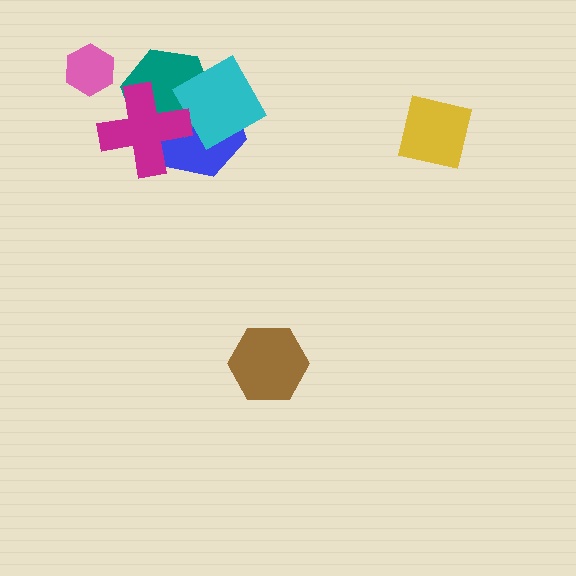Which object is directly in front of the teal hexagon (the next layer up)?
The cyan square is directly in front of the teal hexagon.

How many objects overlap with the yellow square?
0 objects overlap with the yellow square.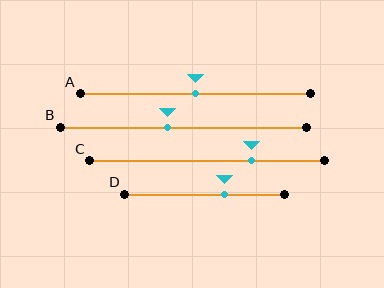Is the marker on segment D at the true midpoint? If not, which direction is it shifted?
No, the marker on segment D is shifted to the right by about 12% of the segment length.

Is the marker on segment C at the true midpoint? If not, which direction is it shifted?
No, the marker on segment C is shifted to the right by about 19% of the segment length.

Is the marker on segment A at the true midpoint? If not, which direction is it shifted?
Yes, the marker on segment A is at the true midpoint.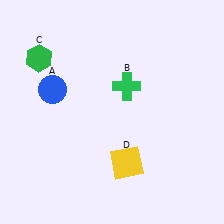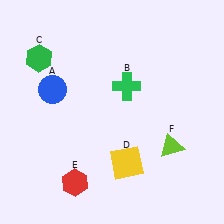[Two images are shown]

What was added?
A red hexagon (E), a lime triangle (F) were added in Image 2.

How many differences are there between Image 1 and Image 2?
There are 2 differences between the two images.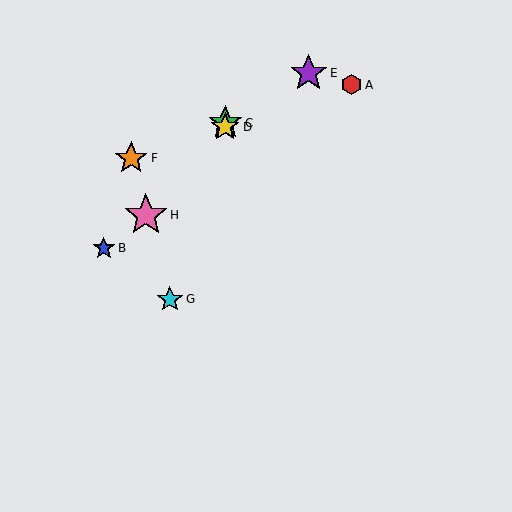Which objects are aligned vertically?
Objects C, D are aligned vertically.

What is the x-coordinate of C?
Object C is at x≈225.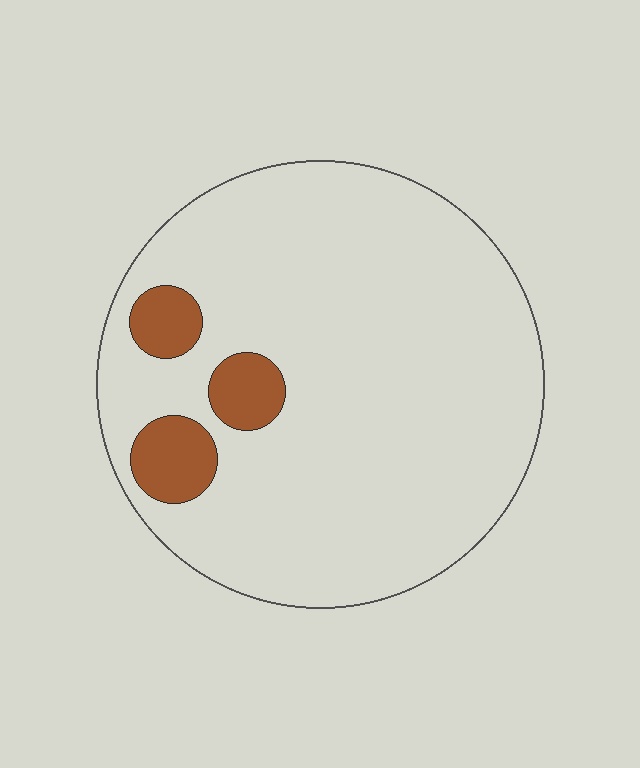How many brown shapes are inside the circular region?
3.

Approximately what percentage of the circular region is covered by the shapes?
Approximately 10%.